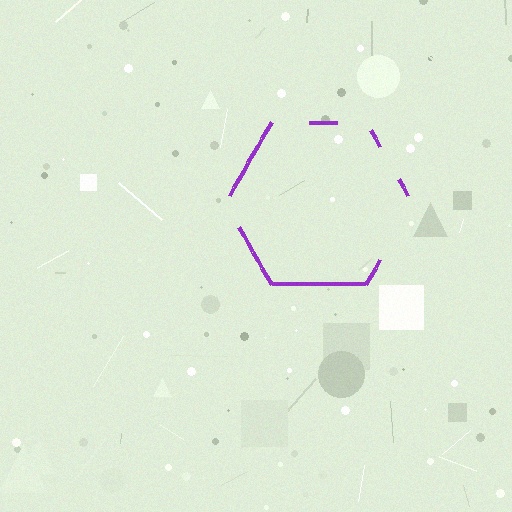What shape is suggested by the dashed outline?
The dashed outline suggests a hexagon.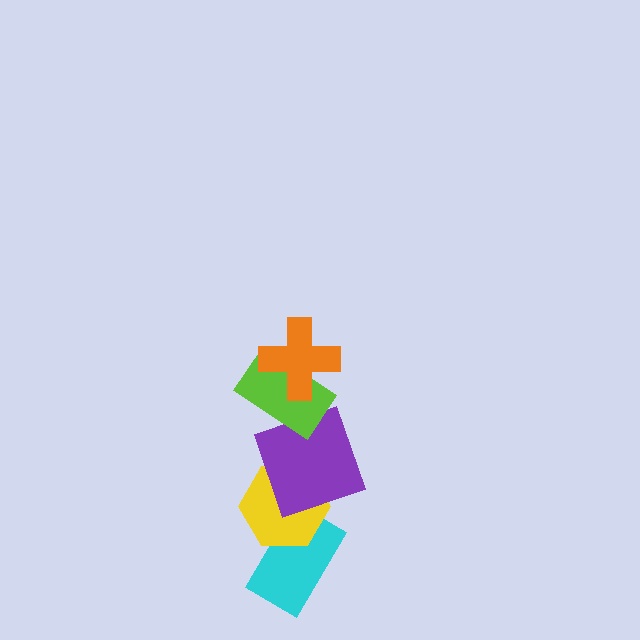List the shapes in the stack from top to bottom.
From top to bottom: the orange cross, the lime rectangle, the purple square, the yellow hexagon, the cyan rectangle.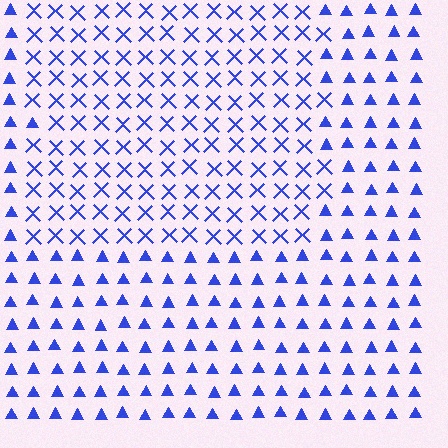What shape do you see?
I see a rectangle.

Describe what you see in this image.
The image is filled with small blue elements arranged in a uniform grid. A rectangle-shaped region contains X marks, while the surrounding area contains triangles. The boundary is defined purely by the change in element shape.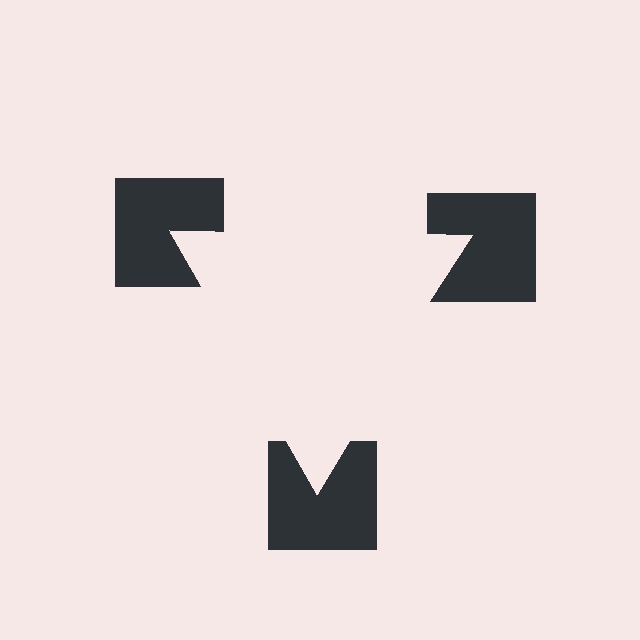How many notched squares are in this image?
There are 3 — one at each vertex of the illusory triangle.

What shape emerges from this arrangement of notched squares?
An illusory triangle — its edges are inferred from the aligned wedge cuts in the notched squares, not physically drawn.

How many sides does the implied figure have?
3 sides.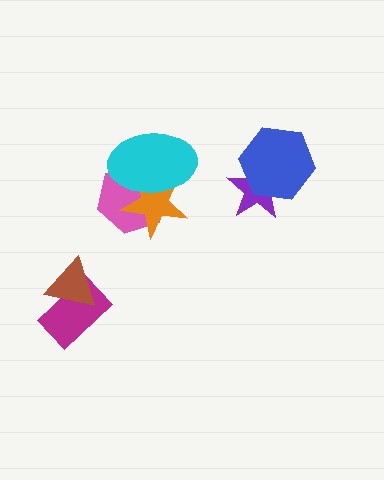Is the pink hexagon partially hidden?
Yes, it is partially covered by another shape.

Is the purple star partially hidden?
Yes, it is partially covered by another shape.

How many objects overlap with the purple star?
1 object overlaps with the purple star.